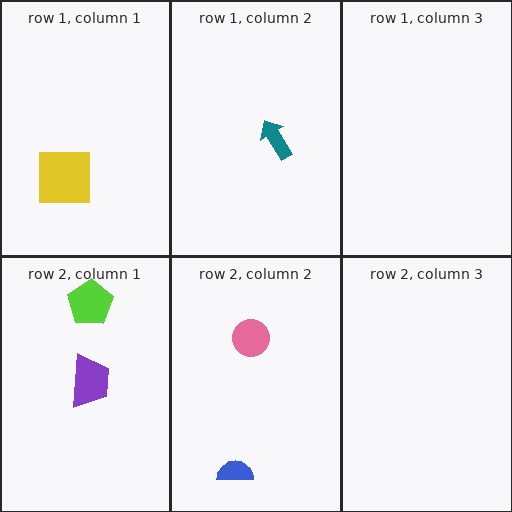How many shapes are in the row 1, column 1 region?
1.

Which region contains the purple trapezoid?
The row 2, column 1 region.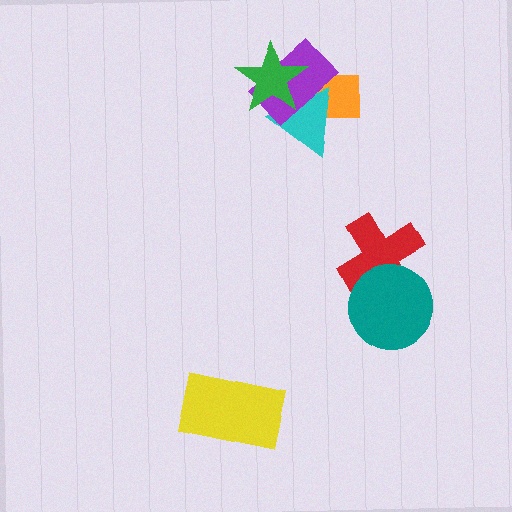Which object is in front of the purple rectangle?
The green star is in front of the purple rectangle.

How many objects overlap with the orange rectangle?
3 objects overlap with the orange rectangle.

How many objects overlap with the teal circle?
1 object overlaps with the teal circle.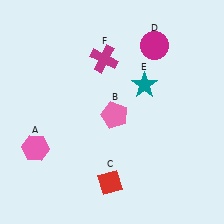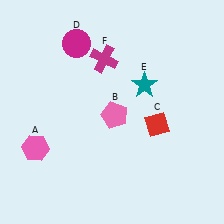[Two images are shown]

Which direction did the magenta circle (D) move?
The magenta circle (D) moved left.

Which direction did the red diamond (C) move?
The red diamond (C) moved up.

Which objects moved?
The objects that moved are: the red diamond (C), the magenta circle (D).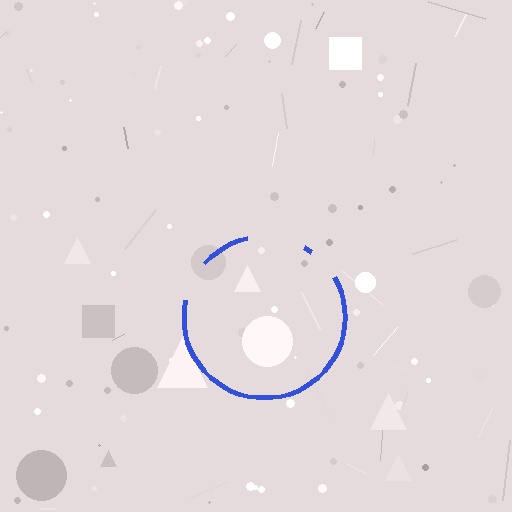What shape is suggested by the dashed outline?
The dashed outline suggests a circle.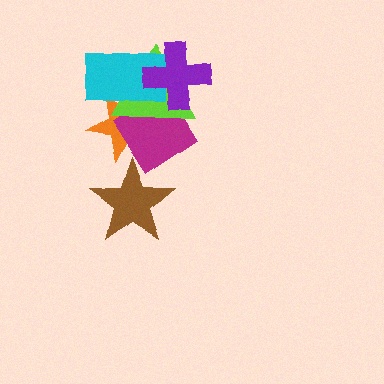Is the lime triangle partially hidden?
Yes, it is partially covered by another shape.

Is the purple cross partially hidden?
No, no other shape covers it.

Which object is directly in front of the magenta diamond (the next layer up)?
The lime triangle is directly in front of the magenta diamond.